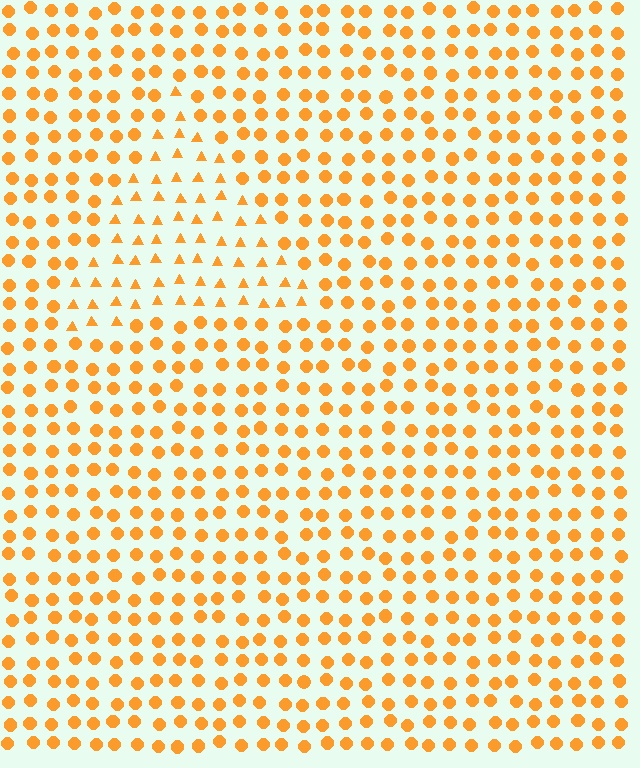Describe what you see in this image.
The image is filled with small orange elements arranged in a uniform grid. A triangle-shaped region contains triangles, while the surrounding area contains circles. The boundary is defined purely by the change in element shape.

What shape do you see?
I see a triangle.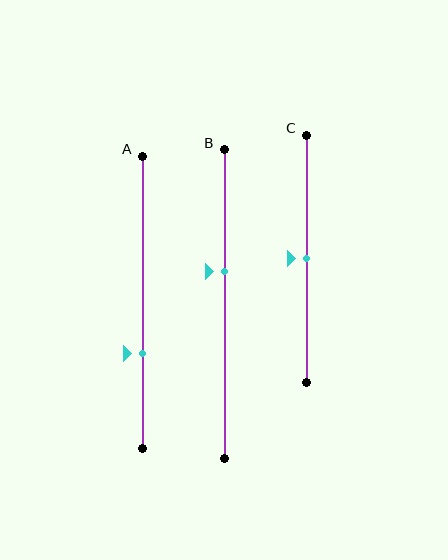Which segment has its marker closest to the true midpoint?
Segment C has its marker closest to the true midpoint.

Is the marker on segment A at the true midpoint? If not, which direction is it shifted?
No, the marker on segment A is shifted downward by about 17% of the segment length.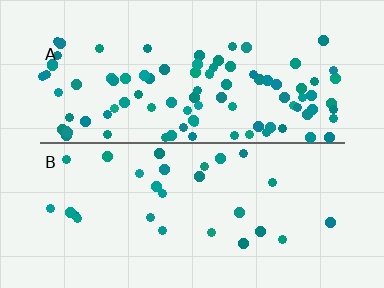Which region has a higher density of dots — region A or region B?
A (the top).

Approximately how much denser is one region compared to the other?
Approximately 3.5× — region A over region B.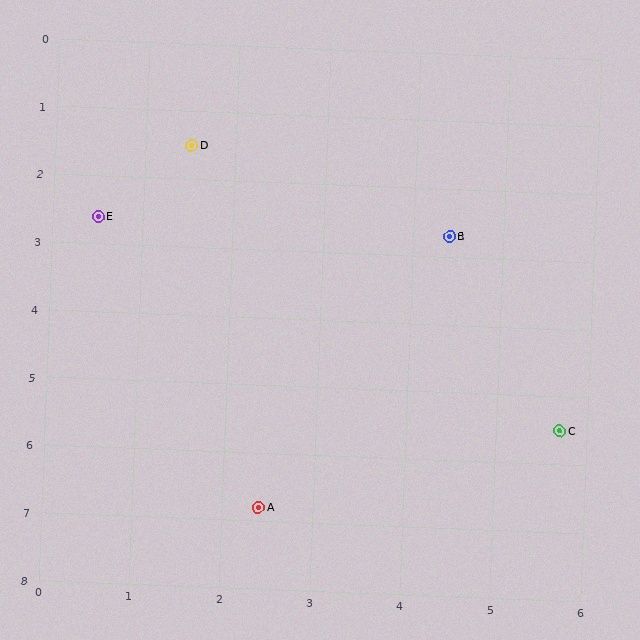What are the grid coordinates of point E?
Point E is at approximately (0.5, 2.6).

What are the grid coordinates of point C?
Point C is at approximately (5.7, 5.5).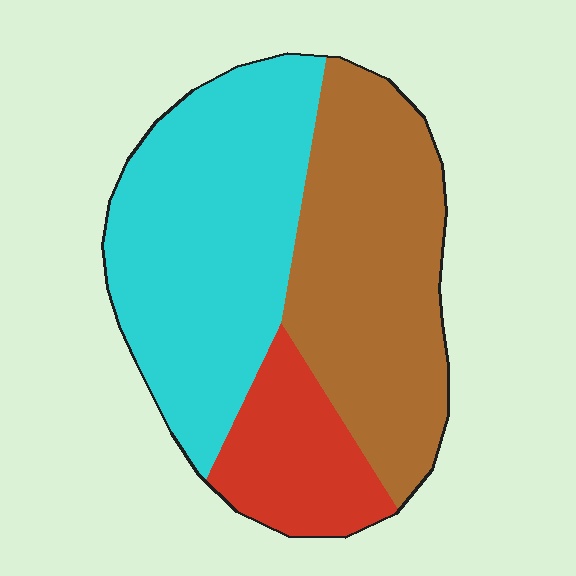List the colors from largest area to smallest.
From largest to smallest: cyan, brown, red.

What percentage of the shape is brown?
Brown covers about 40% of the shape.